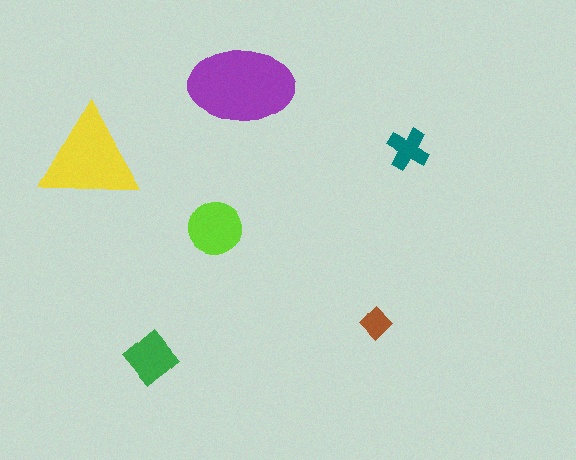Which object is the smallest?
The brown diamond.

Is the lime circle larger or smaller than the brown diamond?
Larger.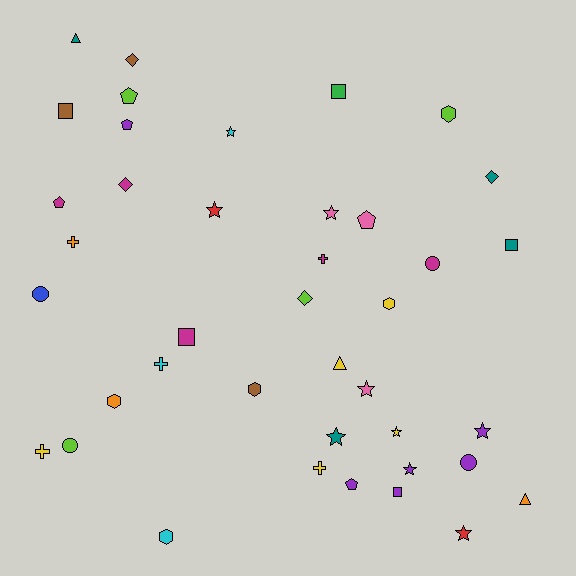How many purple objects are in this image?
There are 6 purple objects.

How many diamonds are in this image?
There are 4 diamonds.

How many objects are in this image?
There are 40 objects.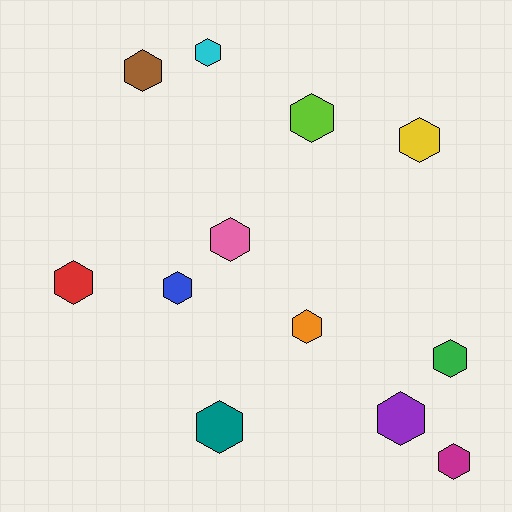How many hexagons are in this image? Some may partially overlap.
There are 12 hexagons.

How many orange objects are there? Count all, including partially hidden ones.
There is 1 orange object.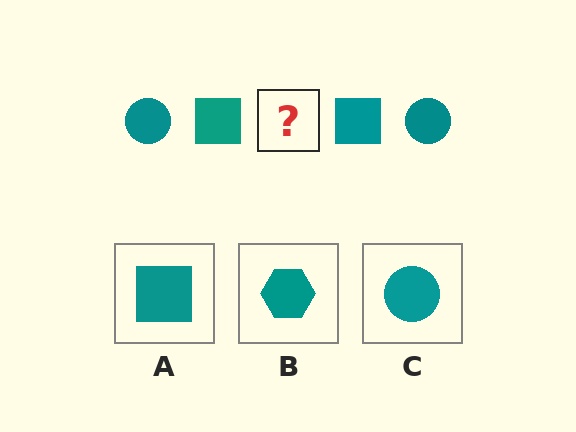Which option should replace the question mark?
Option C.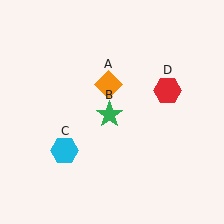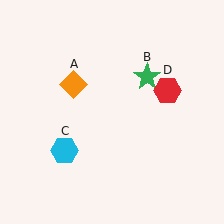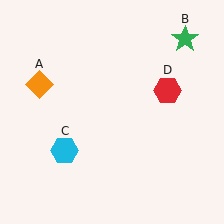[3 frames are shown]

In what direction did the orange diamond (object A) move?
The orange diamond (object A) moved left.